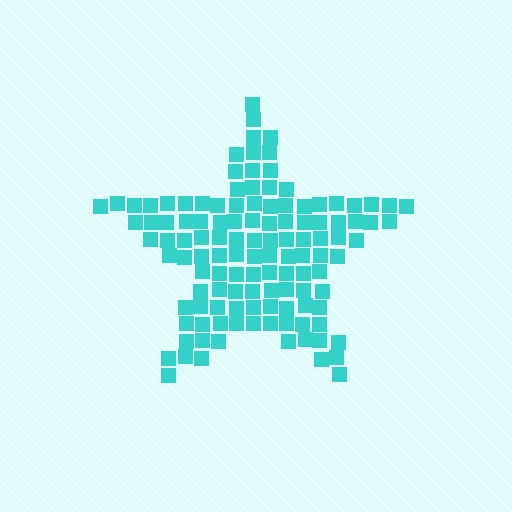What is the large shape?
The large shape is a star.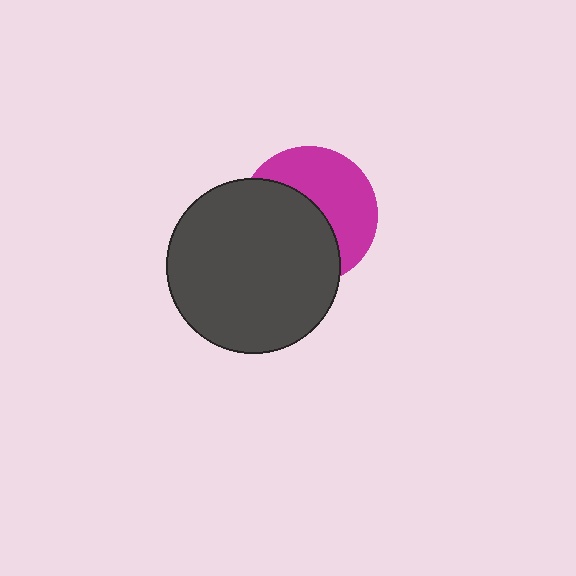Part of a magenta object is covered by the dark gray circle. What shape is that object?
It is a circle.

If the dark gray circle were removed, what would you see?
You would see the complete magenta circle.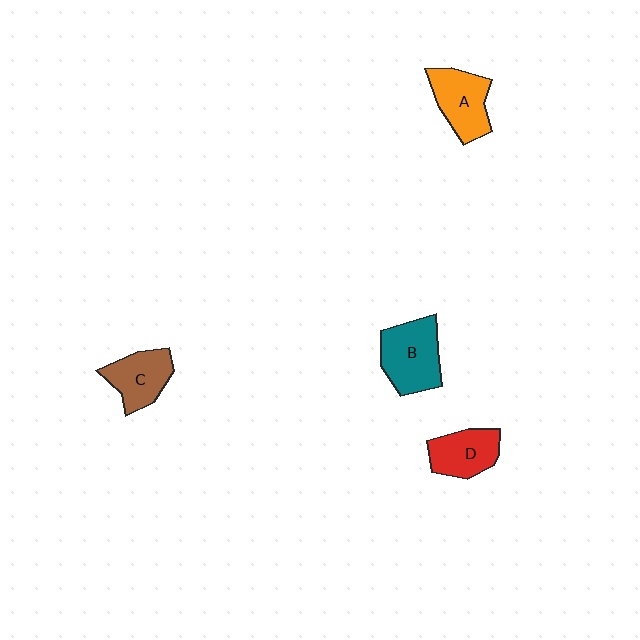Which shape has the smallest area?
Shape D (red).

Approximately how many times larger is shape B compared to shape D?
Approximately 1.3 times.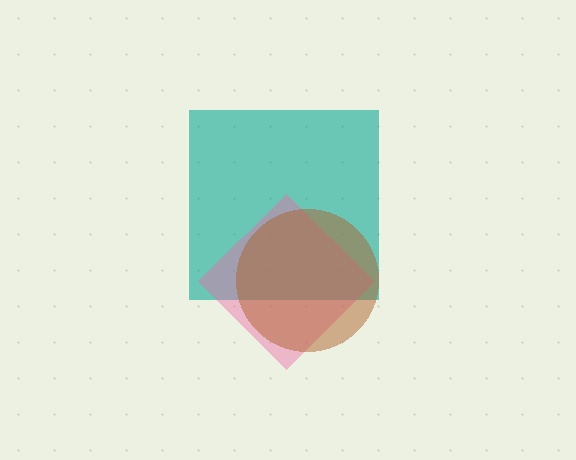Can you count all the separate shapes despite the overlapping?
Yes, there are 3 separate shapes.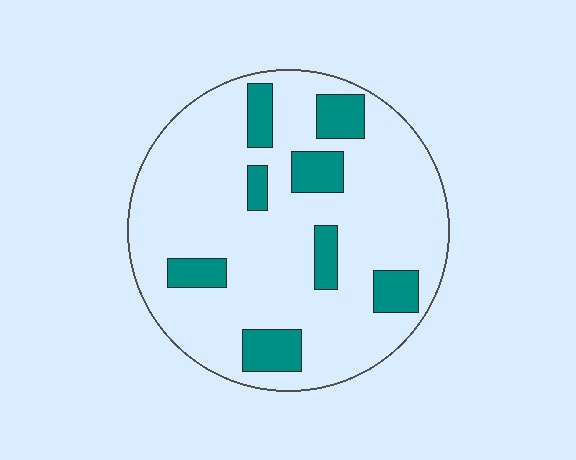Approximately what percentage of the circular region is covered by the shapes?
Approximately 20%.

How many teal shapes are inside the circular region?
8.